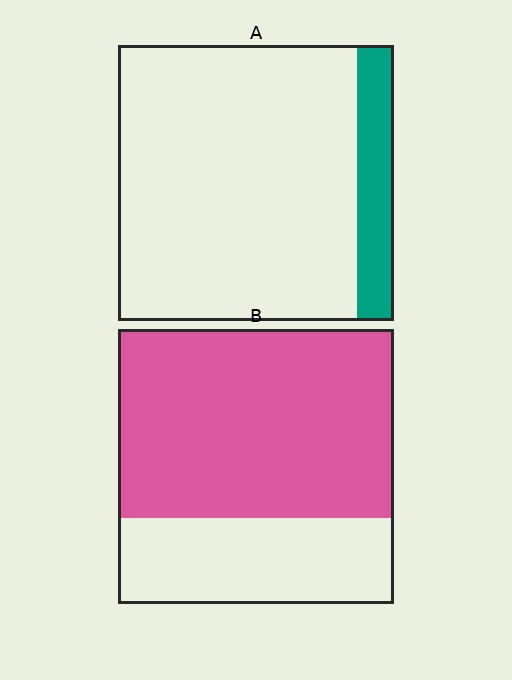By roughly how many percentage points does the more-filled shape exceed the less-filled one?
By roughly 55 percentage points (B over A).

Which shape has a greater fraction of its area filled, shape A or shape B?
Shape B.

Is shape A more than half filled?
No.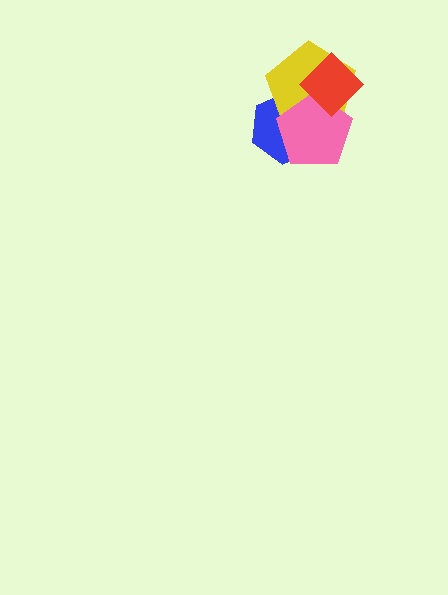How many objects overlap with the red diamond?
3 objects overlap with the red diamond.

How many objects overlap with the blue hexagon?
3 objects overlap with the blue hexagon.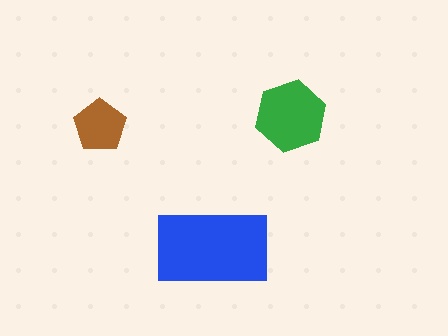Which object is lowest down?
The blue rectangle is bottommost.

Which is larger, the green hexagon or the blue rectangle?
The blue rectangle.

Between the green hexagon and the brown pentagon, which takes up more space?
The green hexagon.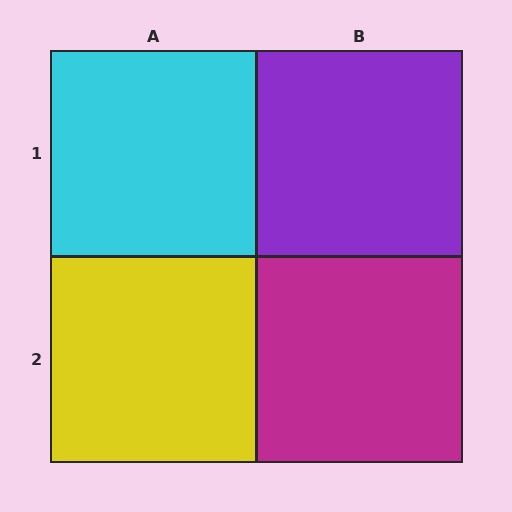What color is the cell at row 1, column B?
Purple.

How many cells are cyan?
1 cell is cyan.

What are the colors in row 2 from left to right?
Yellow, magenta.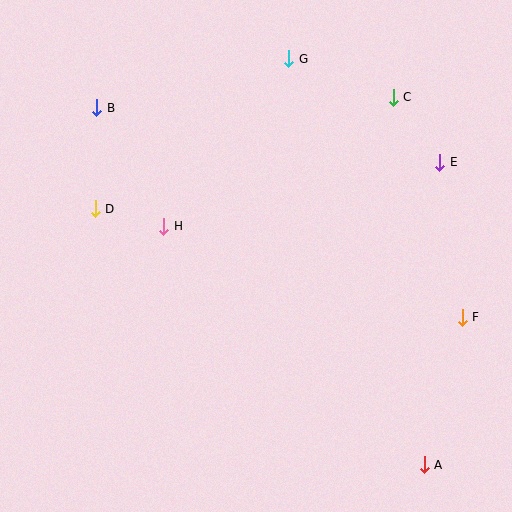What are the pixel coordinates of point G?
Point G is at (289, 59).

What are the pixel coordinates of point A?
Point A is at (424, 465).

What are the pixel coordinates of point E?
Point E is at (440, 162).